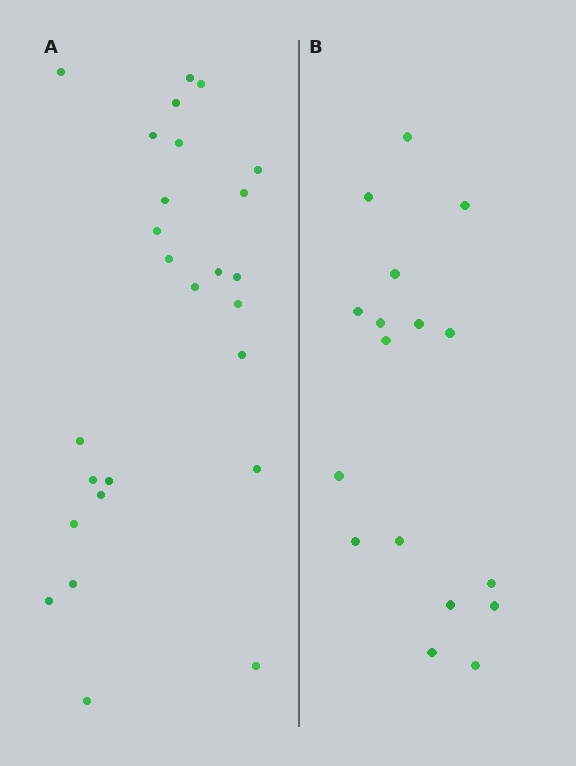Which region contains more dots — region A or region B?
Region A (the left region) has more dots.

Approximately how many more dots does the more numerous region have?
Region A has roughly 8 or so more dots than region B.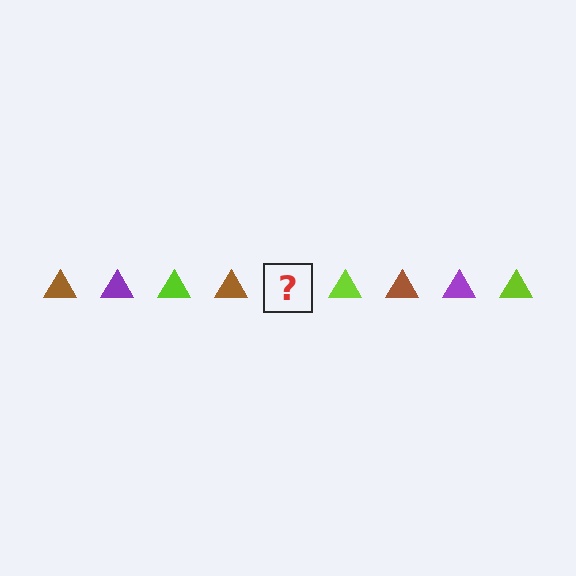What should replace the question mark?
The question mark should be replaced with a purple triangle.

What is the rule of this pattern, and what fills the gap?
The rule is that the pattern cycles through brown, purple, lime triangles. The gap should be filled with a purple triangle.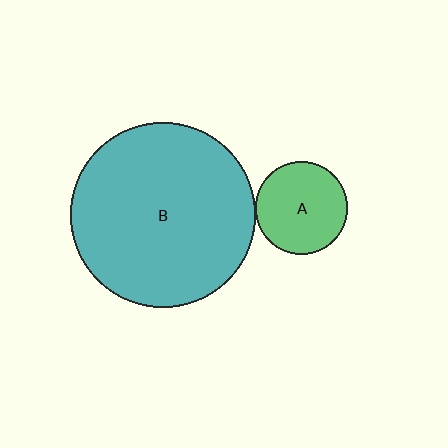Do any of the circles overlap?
No, none of the circles overlap.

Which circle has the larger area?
Circle B (teal).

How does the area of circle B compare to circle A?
Approximately 4.0 times.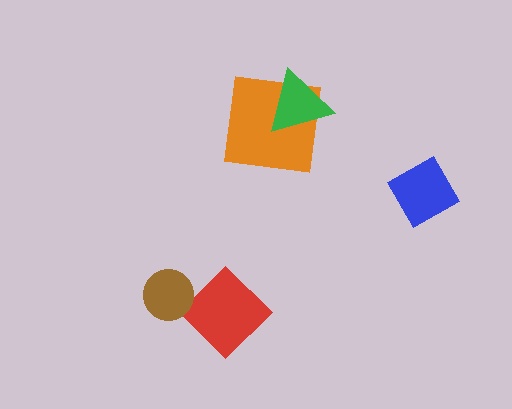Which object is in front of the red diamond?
The brown circle is in front of the red diamond.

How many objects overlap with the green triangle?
1 object overlaps with the green triangle.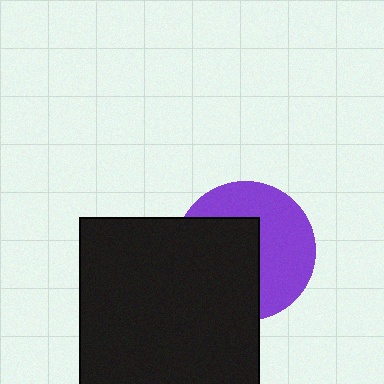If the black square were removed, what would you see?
You would see the complete purple circle.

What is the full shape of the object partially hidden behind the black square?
The partially hidden object is a purple circle.